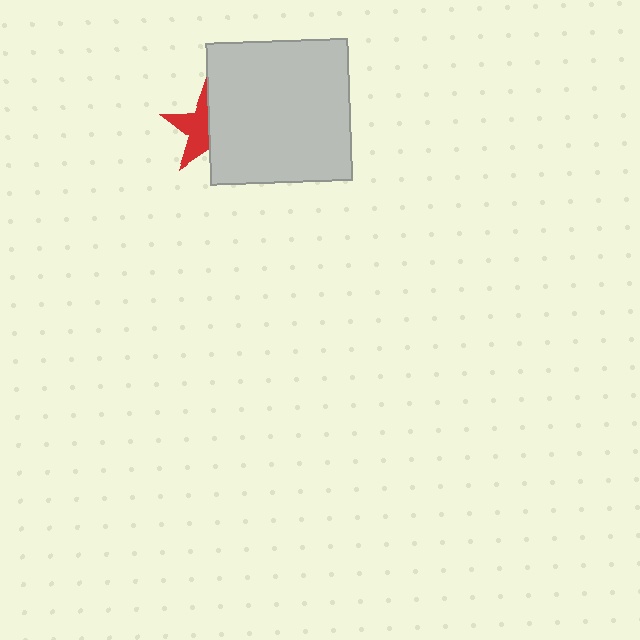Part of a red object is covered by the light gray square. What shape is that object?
It is a star.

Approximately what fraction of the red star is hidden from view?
Roughly 48% of the red star is hidden behind the light gray square.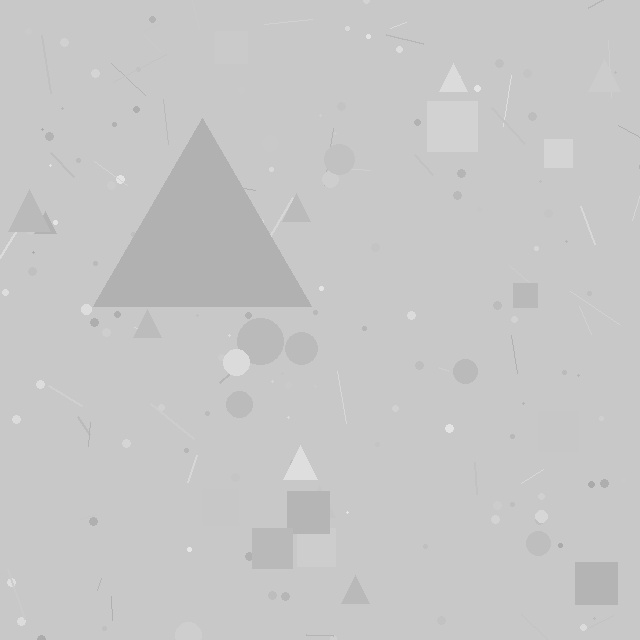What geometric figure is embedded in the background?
A triangle is embedded in the background.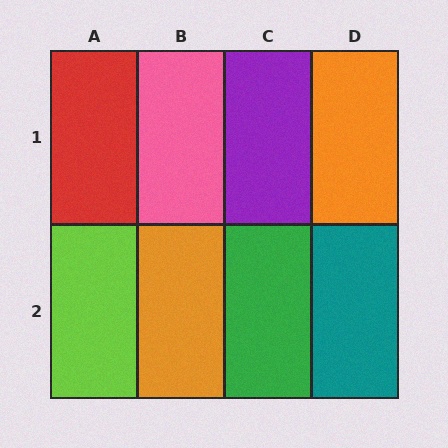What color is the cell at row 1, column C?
Purple.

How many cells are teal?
1 cell is teal.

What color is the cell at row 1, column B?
Pink.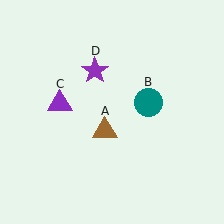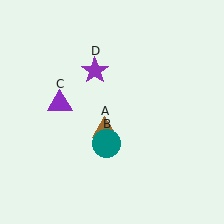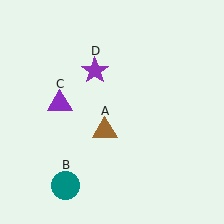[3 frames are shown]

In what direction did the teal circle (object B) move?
The teal circle (object B) moved down and to the left.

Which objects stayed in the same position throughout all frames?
Brown triangle (object A) and purple triangle (object C) and purple star (object D) remained stationary.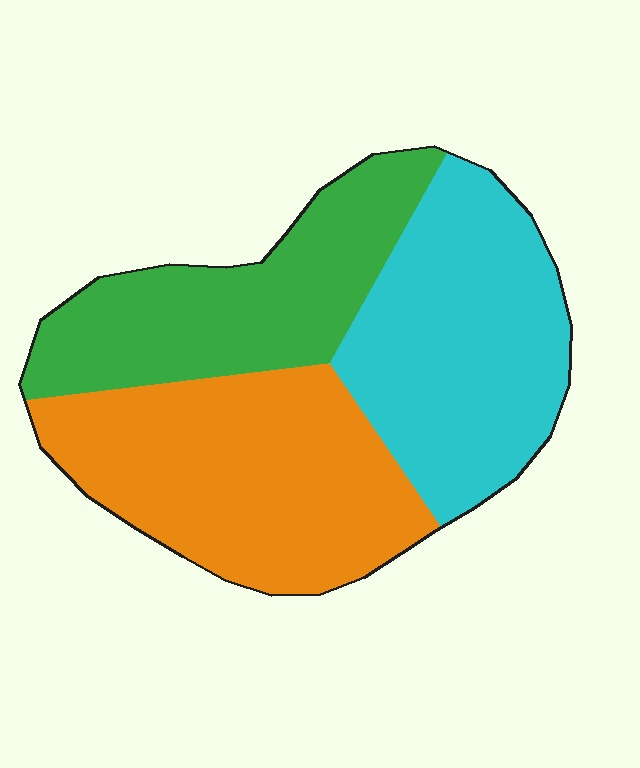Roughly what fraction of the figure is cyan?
Cyan covers roughly 35% of the figure.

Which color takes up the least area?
Green, at roughly 30%.